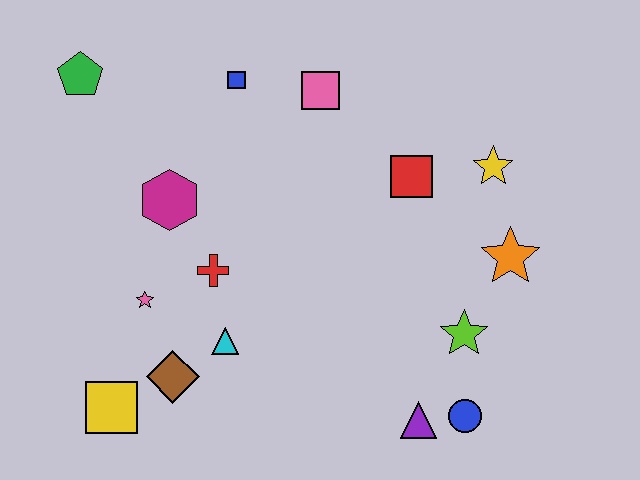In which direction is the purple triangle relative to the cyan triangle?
The purple triangle is to the right of the cyan triangle.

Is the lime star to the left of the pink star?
No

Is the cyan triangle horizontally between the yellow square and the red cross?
No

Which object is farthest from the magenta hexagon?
The blue circle is farthest from the magenta hexagon.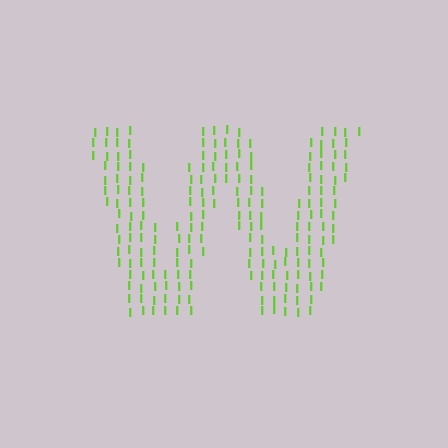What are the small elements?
The small elements are letter I's.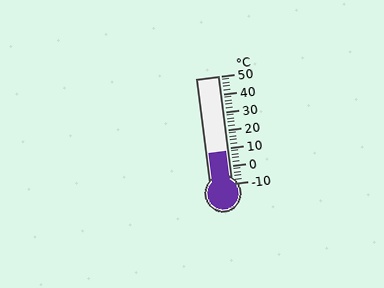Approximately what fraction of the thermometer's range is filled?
The thermometer is filled to approximately 30% of its range.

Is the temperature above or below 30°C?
The temperature is below 30°C.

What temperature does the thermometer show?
The thermometer shows approximately 8°C.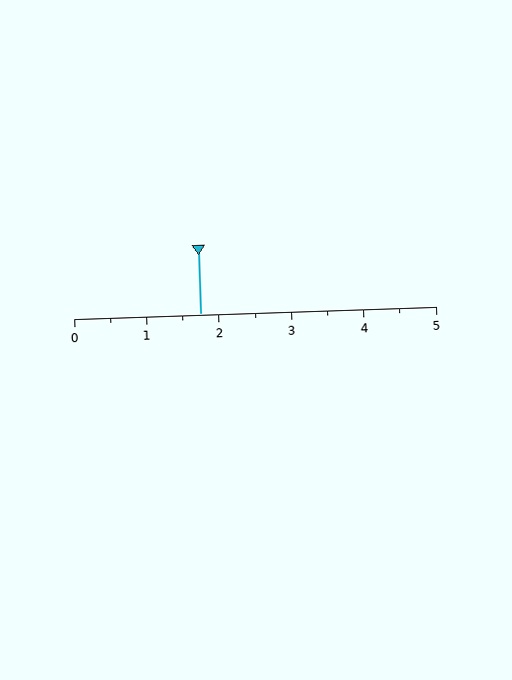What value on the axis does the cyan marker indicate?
The marker indicates approximately 1.8.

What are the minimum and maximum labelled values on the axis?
The axis runs from 0 to 5.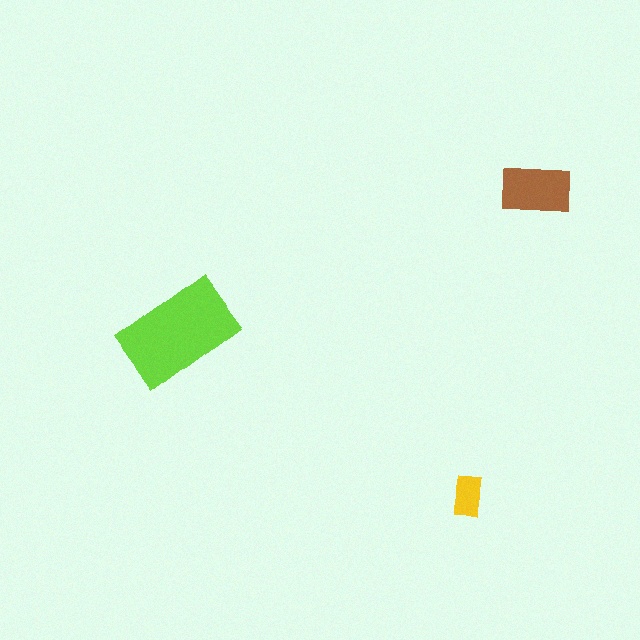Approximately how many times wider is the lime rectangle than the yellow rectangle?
About 2.5 times wider.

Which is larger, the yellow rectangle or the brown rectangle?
The brown one.